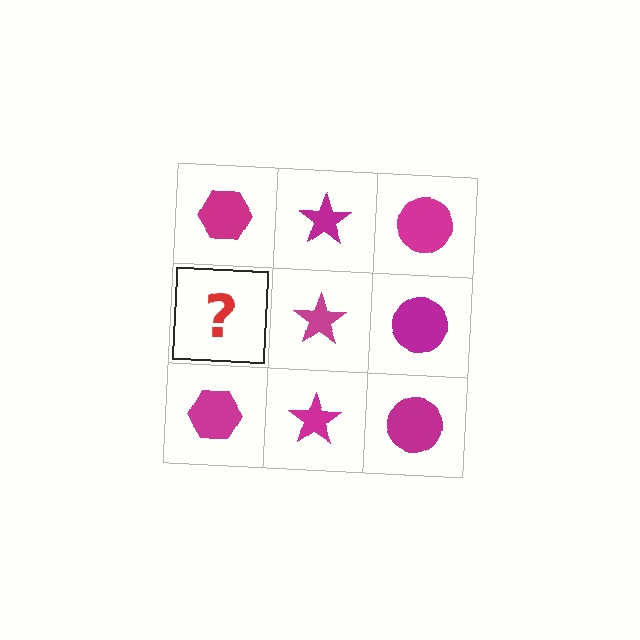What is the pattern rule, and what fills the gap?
The rule is that each column has a consistent shape. The gap should be filled with a magenta hexagon.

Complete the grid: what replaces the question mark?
The question mark should be replaced with a magenta hexagon.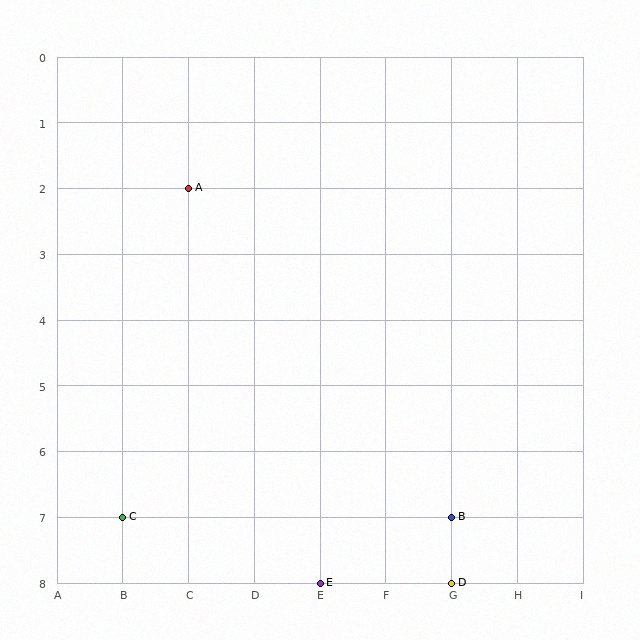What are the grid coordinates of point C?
Point C is at grid coordinates (B, 7).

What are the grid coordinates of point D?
Point D is at grid coordinates (G, 8).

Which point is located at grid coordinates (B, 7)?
Point C is at (B, 7).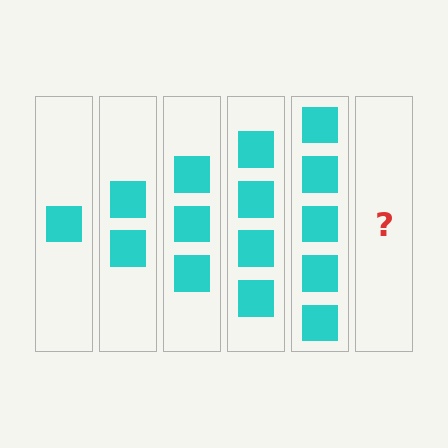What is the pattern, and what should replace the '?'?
The pattern is that each step adds one more square. The '?' should be 6 squares.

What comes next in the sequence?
The next element should be 6 squares.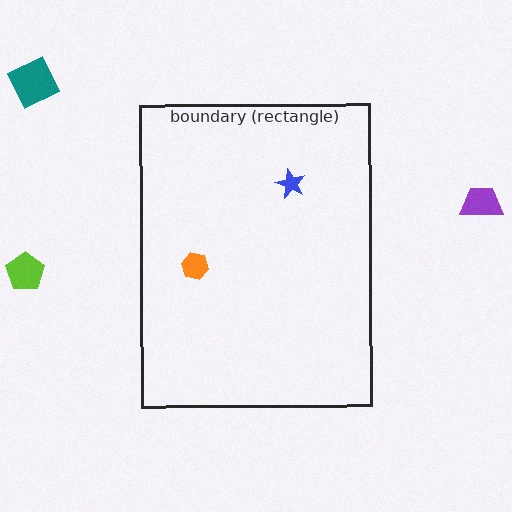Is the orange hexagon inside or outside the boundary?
Inside.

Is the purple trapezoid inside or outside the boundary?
Outside.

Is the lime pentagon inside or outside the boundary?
Outside.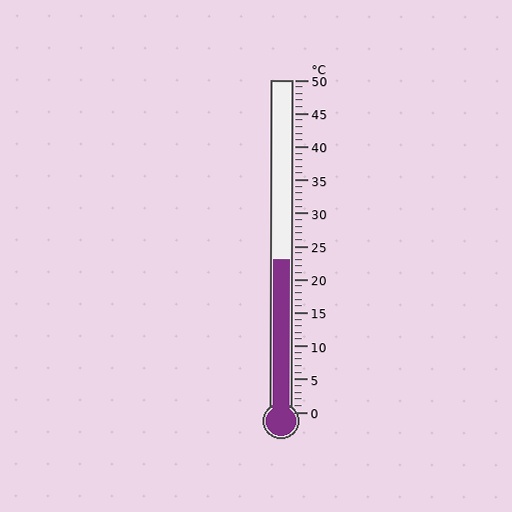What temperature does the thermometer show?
The thermometer shows approximately 23°C.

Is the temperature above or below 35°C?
The temperature is below 35°C.